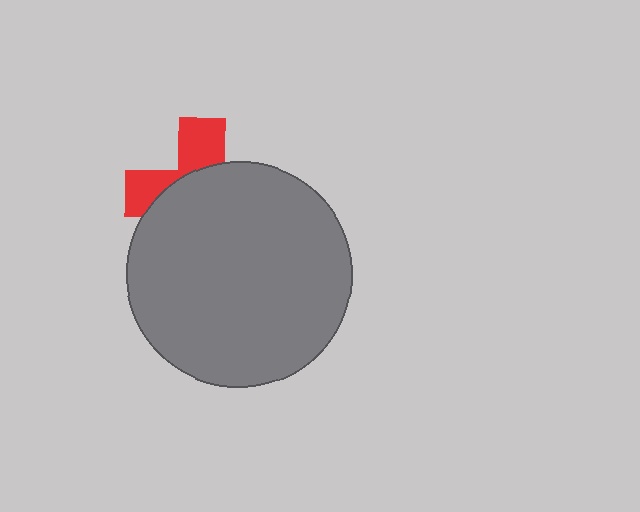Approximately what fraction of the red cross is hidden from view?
Roughly 66% of the red cross is hidden behind the gray circle.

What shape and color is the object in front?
The object in front is a gray circle.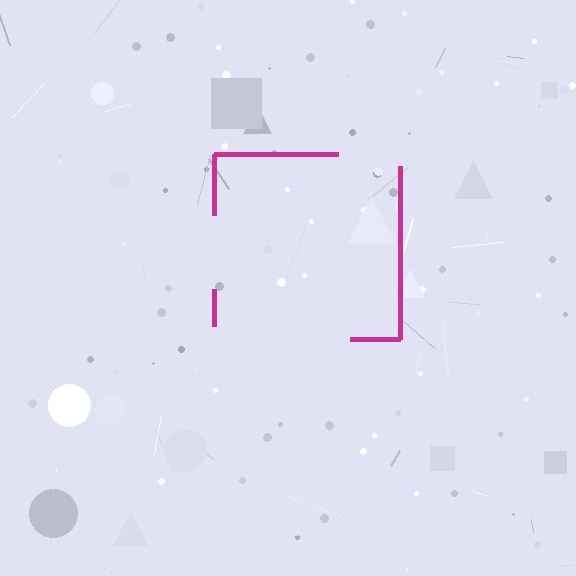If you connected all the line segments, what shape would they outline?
They would outline a square.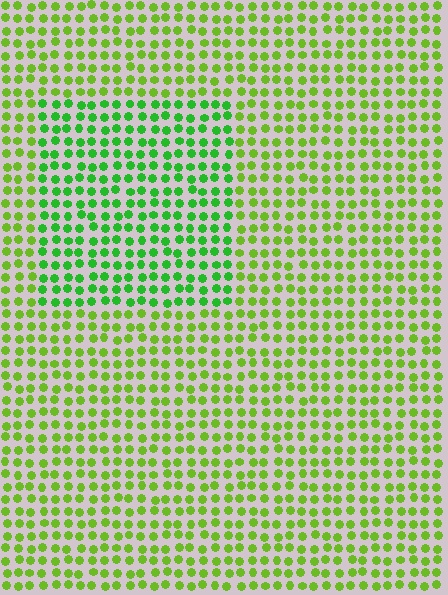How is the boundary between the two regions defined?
The boundary is defined purely by a slight shift in hue (about 30 degrees). Spacing, size, and orientation are identical on both sides.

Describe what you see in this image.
The image is filled with small lime elements in a uniform arrangement. A rectangle-shaped region is visible where the elements are tinted to a slightly different hue, forming a subtle color boundary.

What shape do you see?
I see a rectangle.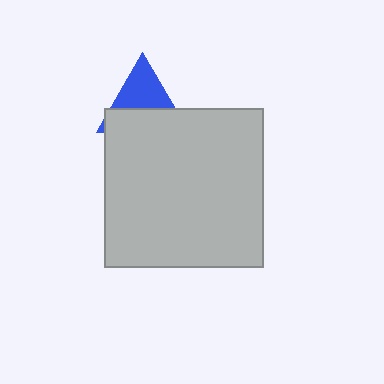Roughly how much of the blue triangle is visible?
About half of it is visible (roughly 48%).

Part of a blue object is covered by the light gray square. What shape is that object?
It is a triangle.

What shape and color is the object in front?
The object in front is a light gray square.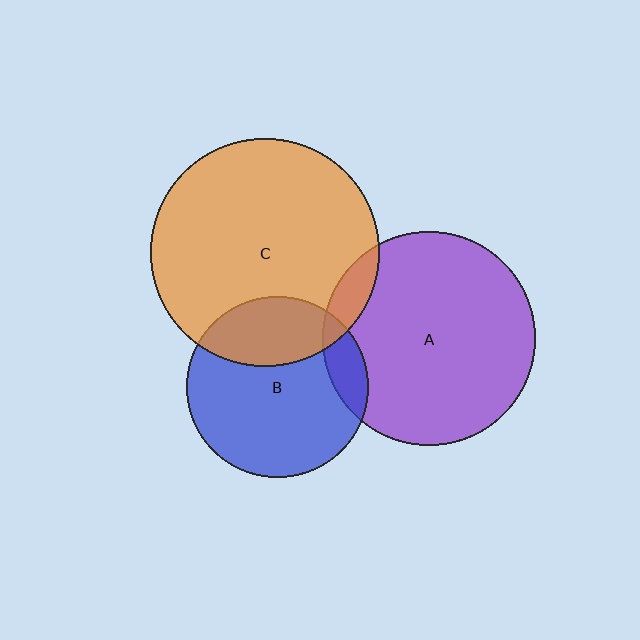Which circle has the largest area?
Circle C (orange).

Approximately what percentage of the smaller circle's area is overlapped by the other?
Approximately 10%.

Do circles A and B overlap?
Yes.